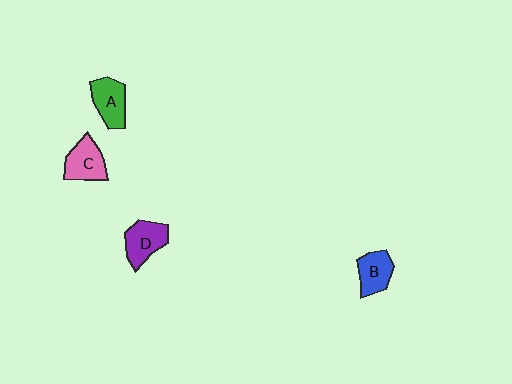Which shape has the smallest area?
Shape B (blue).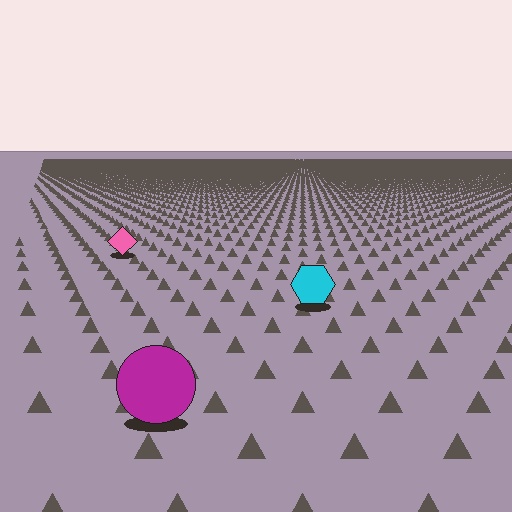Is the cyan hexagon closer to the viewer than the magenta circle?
No. The magenta circle is closer — you can tell from the texture gradient: the ground texture is coarser near it.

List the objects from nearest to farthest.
From nearest to farthest: the magenta circle, the cyan hexagon, the pink diamond.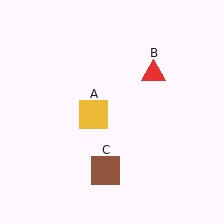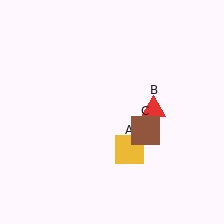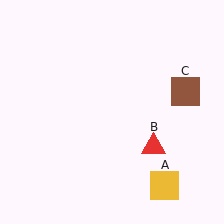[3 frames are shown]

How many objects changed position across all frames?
3 objects changed position: yellow square (object A), red triangle (object B), brown square (object C).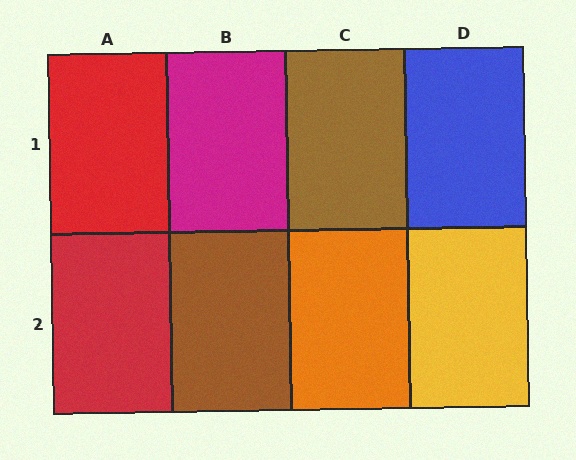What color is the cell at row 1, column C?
Brown.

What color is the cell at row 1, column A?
Red.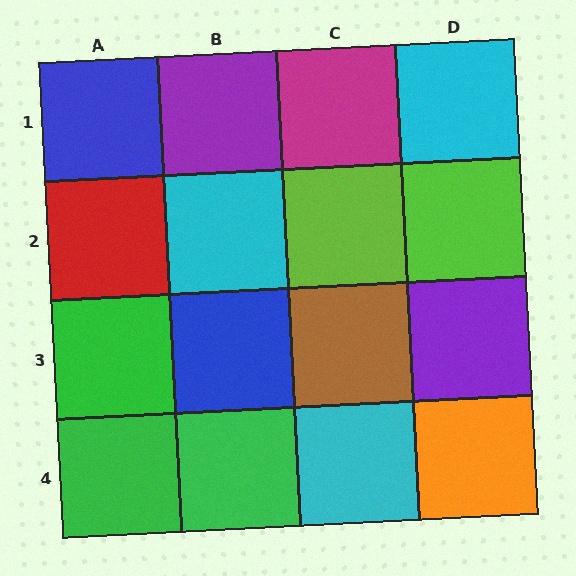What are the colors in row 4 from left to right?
Green, green, cyan, orange.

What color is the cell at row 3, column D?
Purple.